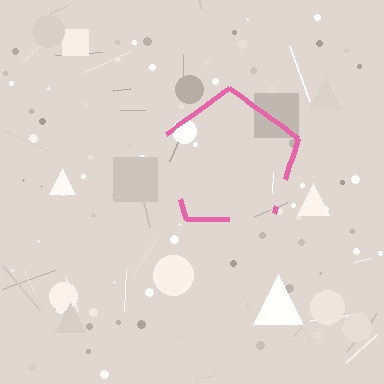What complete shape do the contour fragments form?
The contour fragments form a pentagon.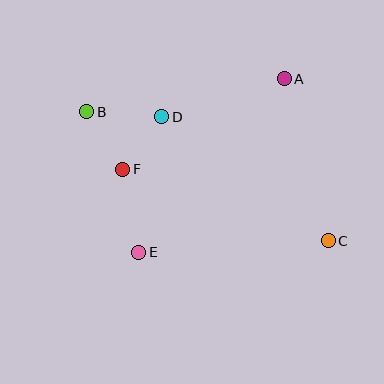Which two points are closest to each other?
Points D and F are closest to each other.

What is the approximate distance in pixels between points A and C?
The distance between A and C is approximately 168 pixels.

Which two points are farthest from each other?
Points B and C are farthest from each other.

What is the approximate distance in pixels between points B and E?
The distance between B and E is approximately 149 pixels.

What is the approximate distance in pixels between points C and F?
The distance between C and F is approximately 218 pixels.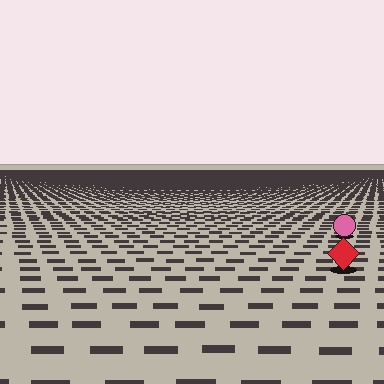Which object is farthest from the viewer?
The pink circle is farthest from the viewer. It appears smaller and the ground texture around it is denser.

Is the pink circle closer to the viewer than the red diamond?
No. The red diamond is closer — you can tell from the texture gradient: the ground texture is coarser near it.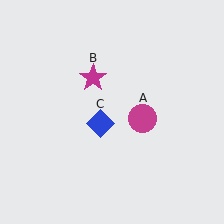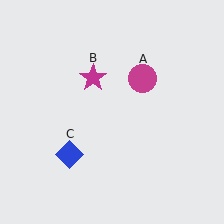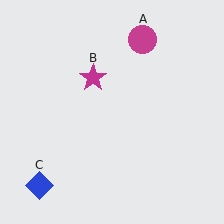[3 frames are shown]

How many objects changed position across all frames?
2 objects changed position: magenta circle (object A), blue diamond (object C).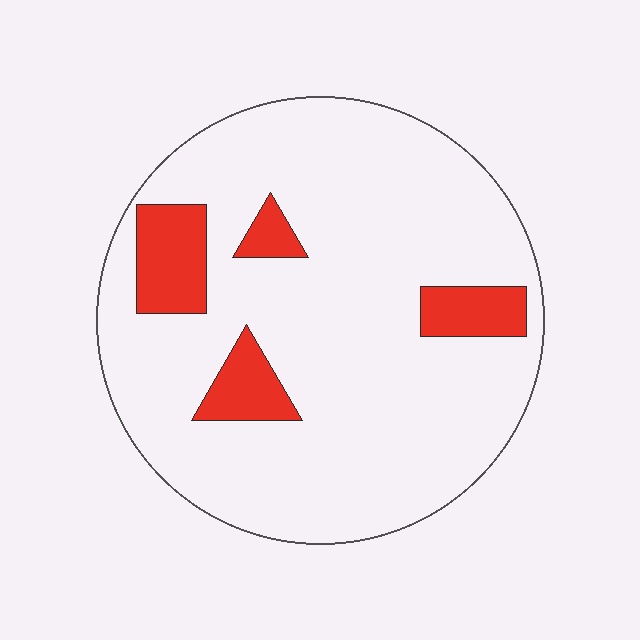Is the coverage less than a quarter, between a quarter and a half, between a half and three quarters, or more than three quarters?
Less than a quarter.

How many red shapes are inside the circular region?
4.